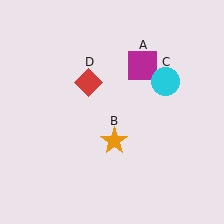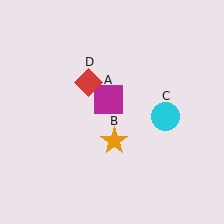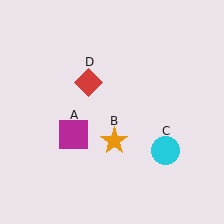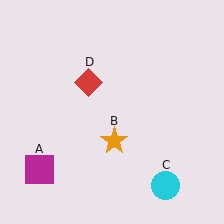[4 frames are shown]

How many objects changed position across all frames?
2 objects changed position: magenta square (object A), cyan circle (object C).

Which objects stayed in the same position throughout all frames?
Orange star (object B) and red diamond (object D) remained stationary.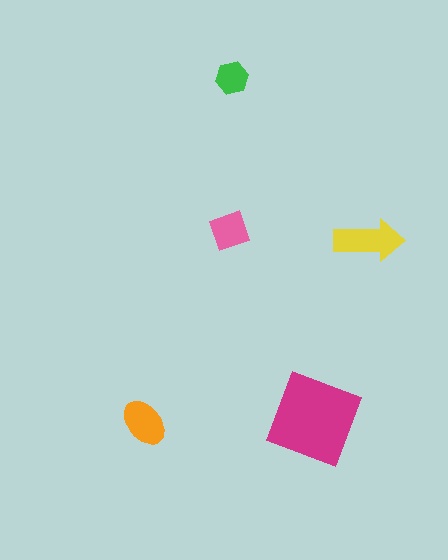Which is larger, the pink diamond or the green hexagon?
The pink diamond.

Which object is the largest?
The magenta square.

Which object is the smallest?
The green hexagon.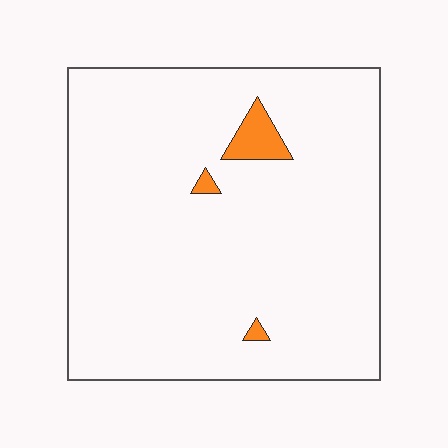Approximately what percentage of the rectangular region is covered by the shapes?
Approximately 5%.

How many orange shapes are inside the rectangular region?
3.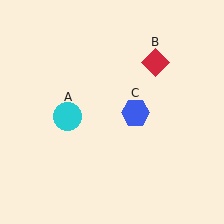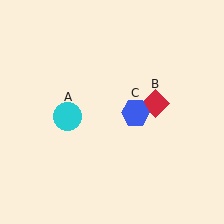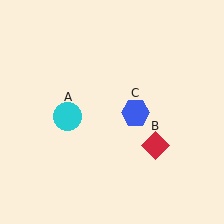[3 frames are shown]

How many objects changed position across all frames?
1 object changed position: red diamond (object B).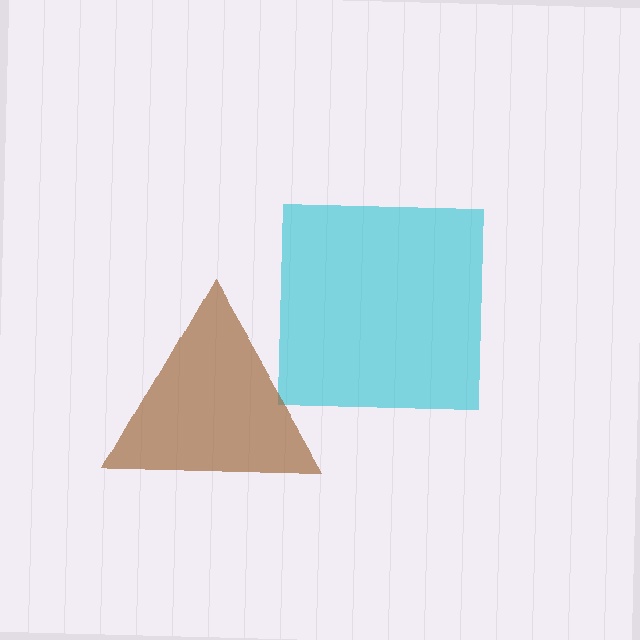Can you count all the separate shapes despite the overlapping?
Yes, there are 2 separate shapes.